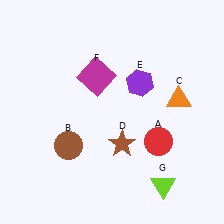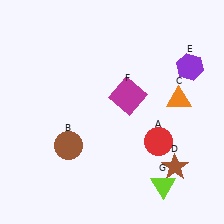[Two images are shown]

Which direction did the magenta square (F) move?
The magenta square (F) moved right.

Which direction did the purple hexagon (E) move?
The purple hexagon (E) moved right.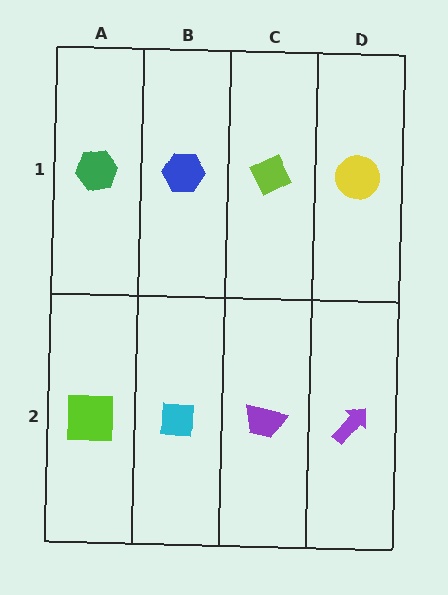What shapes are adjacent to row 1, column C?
A purple trapezoid (row 2, column C), a blue hexagon (row 1, column B), a yellow circle (row 1, column D).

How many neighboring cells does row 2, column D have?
2.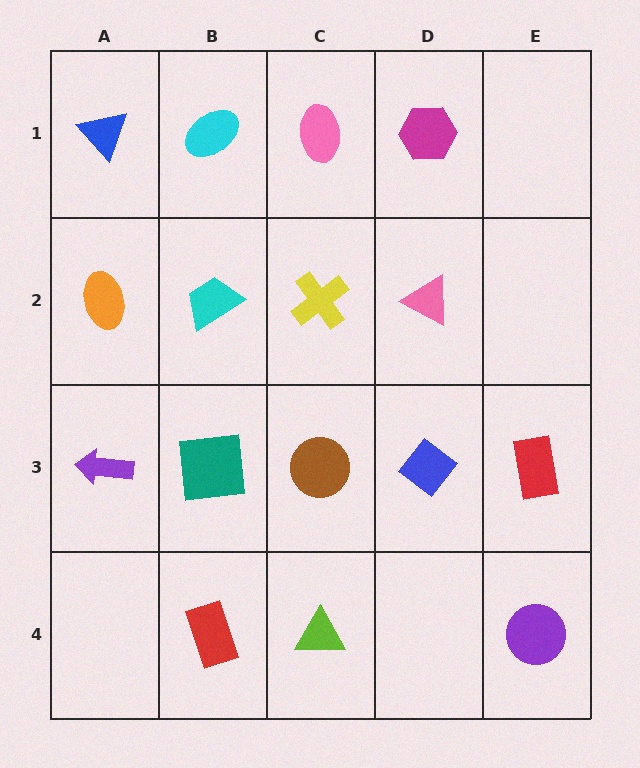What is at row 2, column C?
A yellow cross.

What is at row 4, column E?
A purple circle.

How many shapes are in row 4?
3 shapes.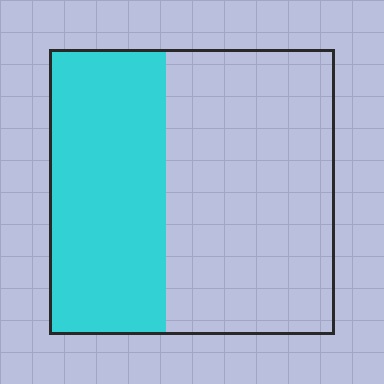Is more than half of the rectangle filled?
No.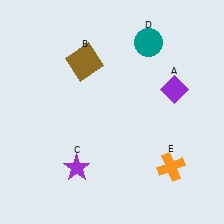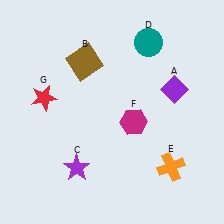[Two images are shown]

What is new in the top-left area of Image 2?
A red star (G) was added in the top-left area of Image 2.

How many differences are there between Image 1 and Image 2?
There are 2 differences between the two images.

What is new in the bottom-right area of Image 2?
A magenta hexagon (F) was added in the bottom-right area of Image 2.